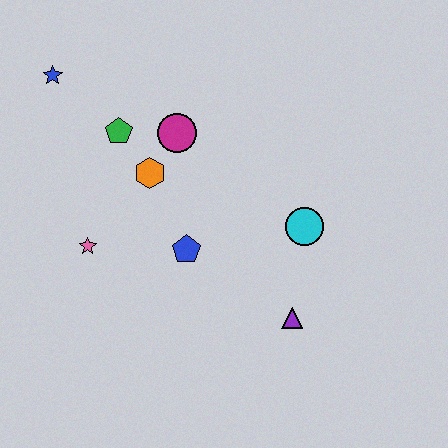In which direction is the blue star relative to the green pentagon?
The blue star is to the left of the green pentagon.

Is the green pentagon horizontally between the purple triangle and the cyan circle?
No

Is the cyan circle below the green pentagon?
Yes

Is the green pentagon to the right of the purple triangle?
No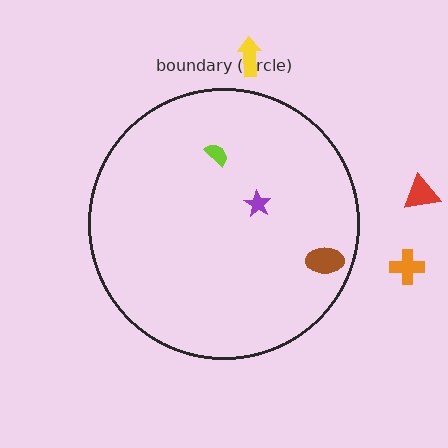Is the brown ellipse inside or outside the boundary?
Inside.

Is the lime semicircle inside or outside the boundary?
Inside.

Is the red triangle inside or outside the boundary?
Outside.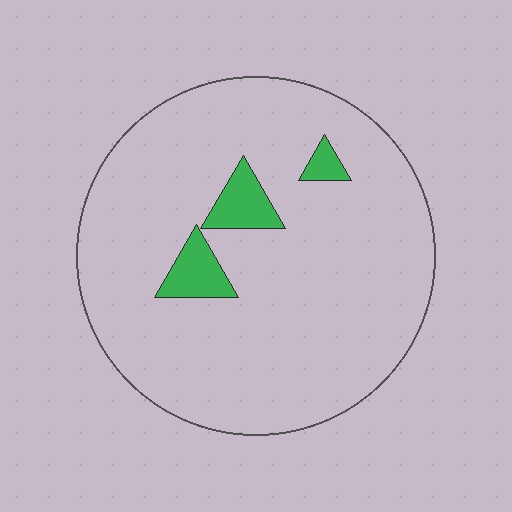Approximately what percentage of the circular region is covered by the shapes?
Approximately 10%.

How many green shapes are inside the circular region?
3.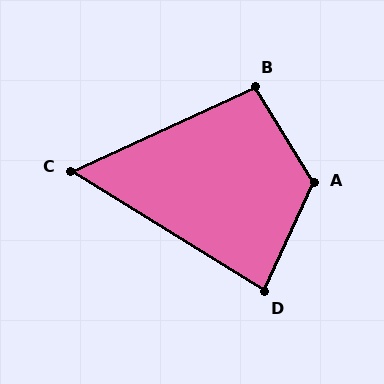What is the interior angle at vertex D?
Approximately 83 degrees (acute).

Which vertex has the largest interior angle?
A, at approximately 124 degrees.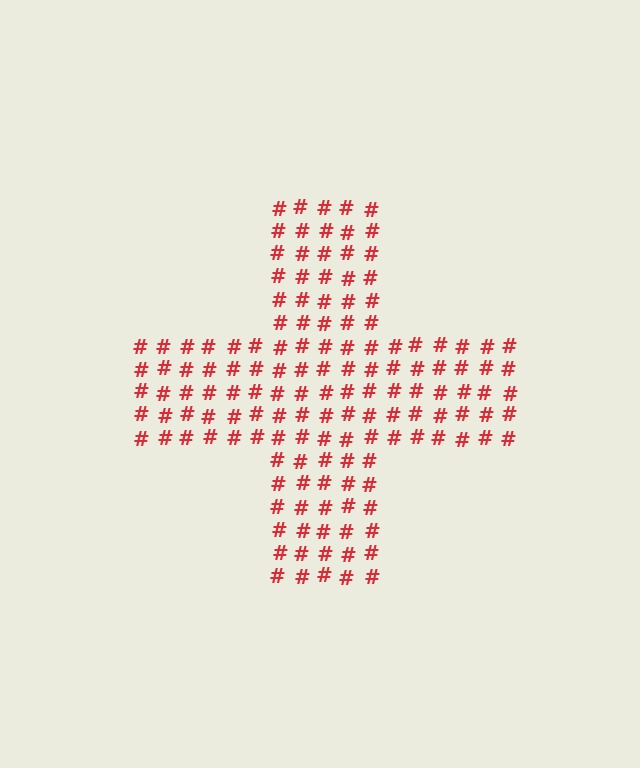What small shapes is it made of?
It is made of small hash symbols.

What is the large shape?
The large shape is a cross.